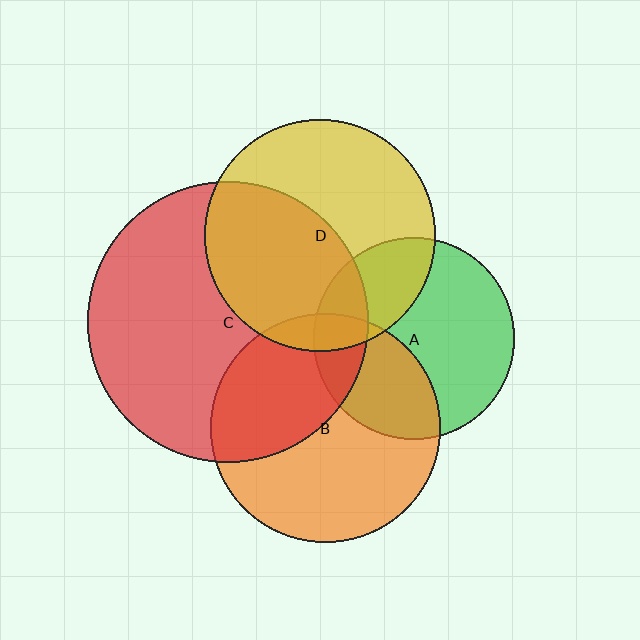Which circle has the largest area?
Circle C (red).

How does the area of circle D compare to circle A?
Approximately 1.3 times.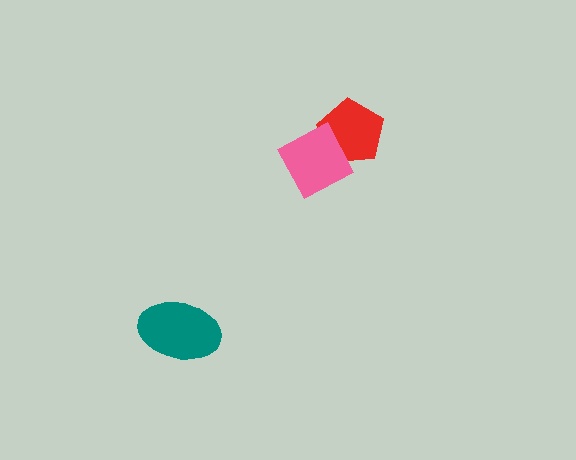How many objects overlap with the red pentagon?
1 object overlaps with the red pentagon.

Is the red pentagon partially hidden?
Yes, it is partially covered by another shape.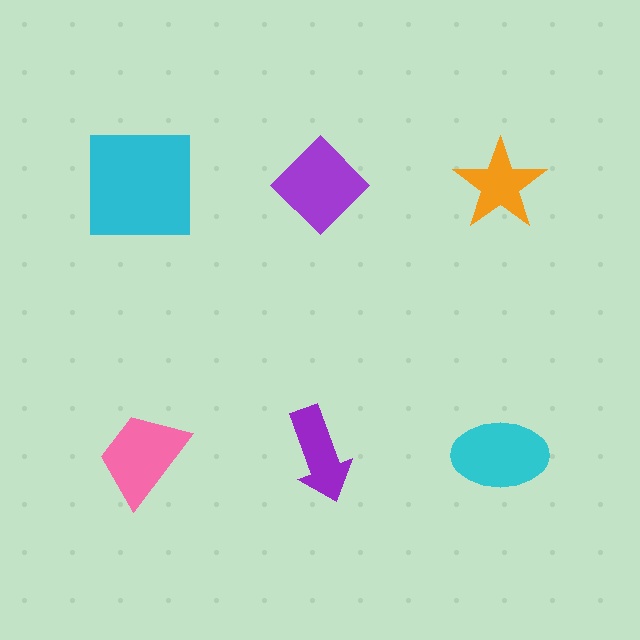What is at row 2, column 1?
A pink trapezoid.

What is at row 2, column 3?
A cyan ellipse.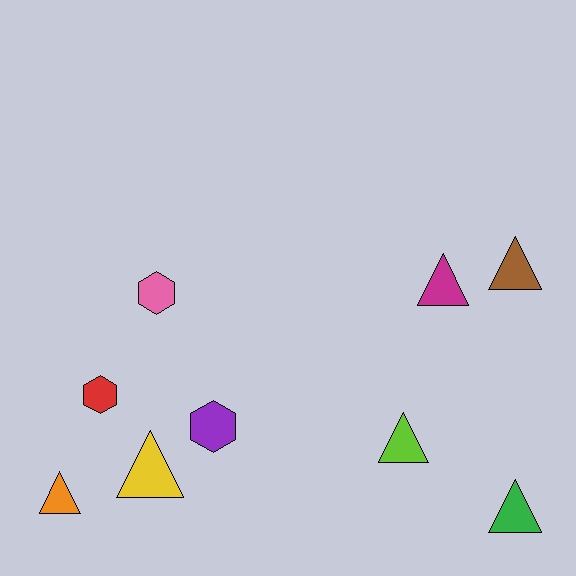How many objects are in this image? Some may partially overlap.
There are 9 objects.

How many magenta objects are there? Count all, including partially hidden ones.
There is 1 magenta object.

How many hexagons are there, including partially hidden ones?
There are 3 hexagons.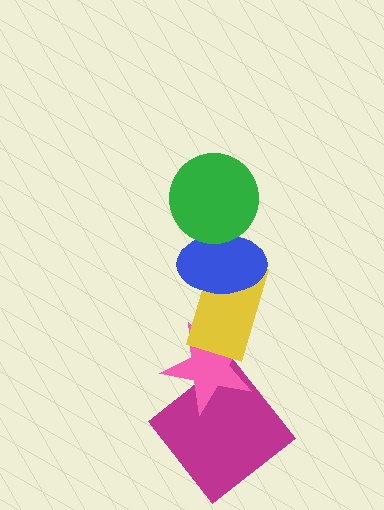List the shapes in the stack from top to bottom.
From top to bottom: the green circle, the blue ellipse, the yellow rectangle, the pink star, the magenta diamond.